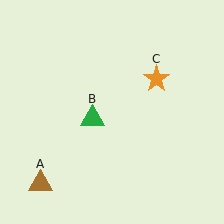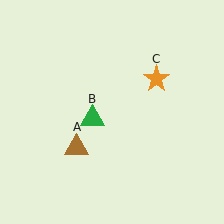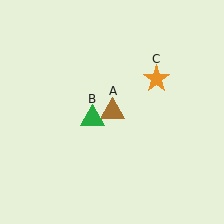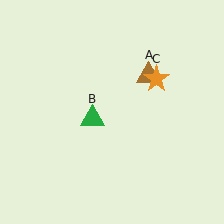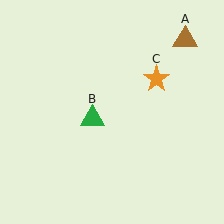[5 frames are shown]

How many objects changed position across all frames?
1 object changed position: brown triangle (object A).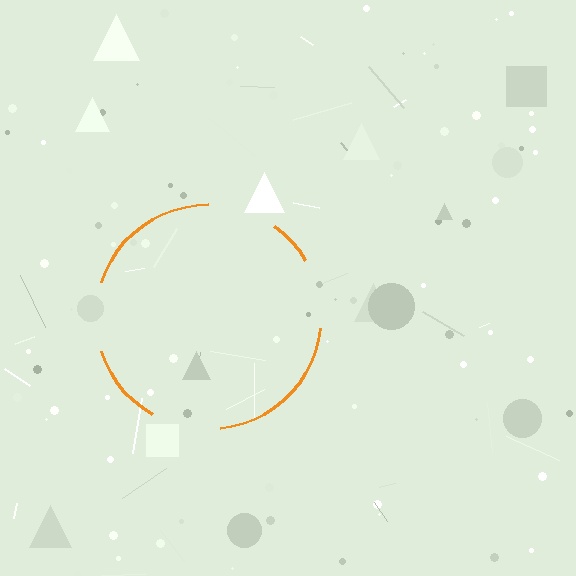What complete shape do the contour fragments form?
The contour fragments form a circle.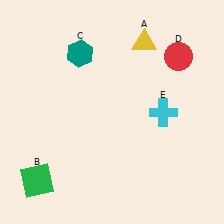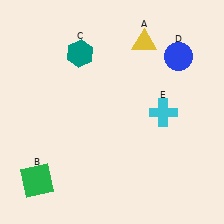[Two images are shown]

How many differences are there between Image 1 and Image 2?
There is 1 difference between the two images.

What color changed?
The circle (D) changed from red in Image 1 to blue in Image 2.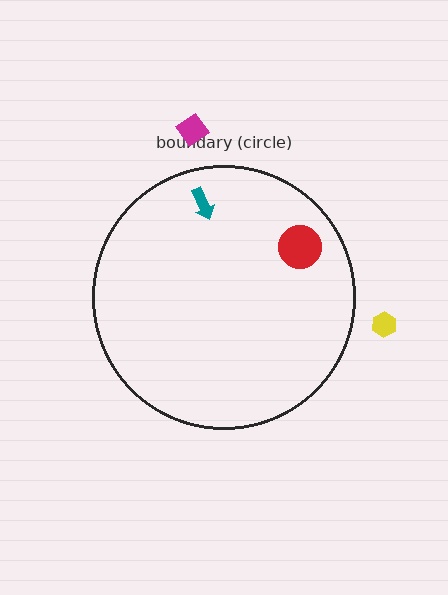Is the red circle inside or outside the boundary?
Inside.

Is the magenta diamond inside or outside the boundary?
Outside.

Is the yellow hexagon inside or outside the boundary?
Outside.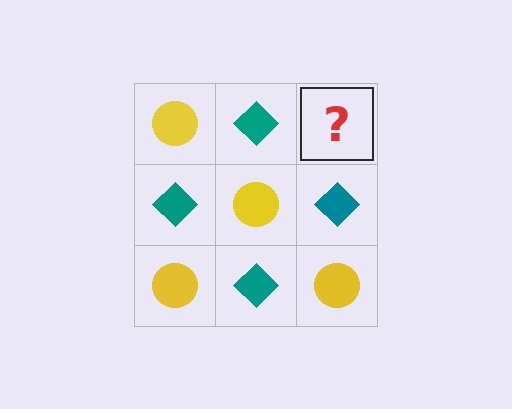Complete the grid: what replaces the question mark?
The question mark should be replaced with a yellow circle.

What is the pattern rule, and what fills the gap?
The rule is that it alternates yellow circle and teal diamond in a checkerboard pattern. The gap should be filled with a yellow circle.